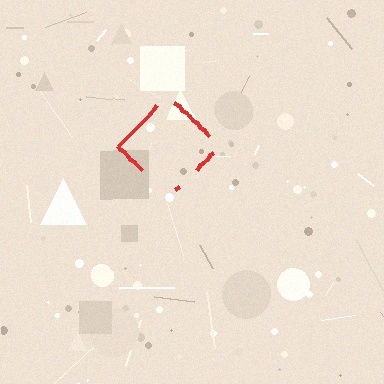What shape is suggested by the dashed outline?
The dashed outline suggests a diamond.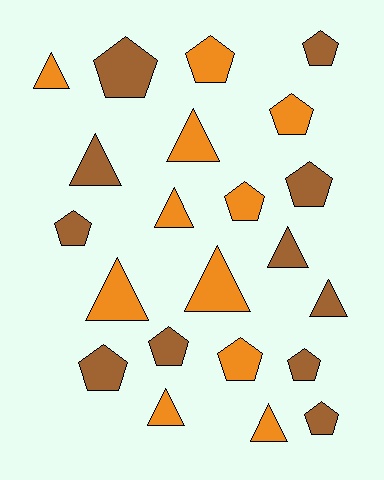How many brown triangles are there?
There are 3 brown triangles.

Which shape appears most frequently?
Pentagon, with 12 objects.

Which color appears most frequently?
Orange, with 11 objects.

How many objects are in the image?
There are 22 objects.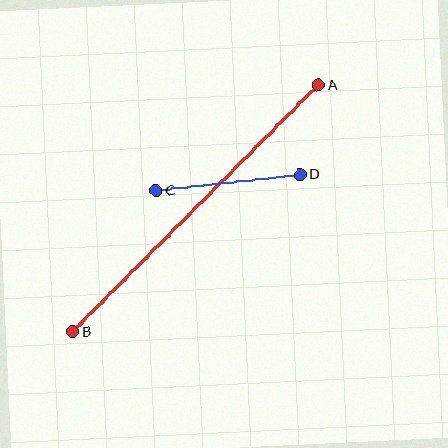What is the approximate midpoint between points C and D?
The midpoint is at approximately (228, 183) pixels.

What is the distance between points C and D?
The distance is approximately 145 pixels.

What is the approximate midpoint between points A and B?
The midpoint is at approximately (196, 208) pixels.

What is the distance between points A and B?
The distance is approximately 349 pixels.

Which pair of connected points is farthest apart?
Points A and B are farthest apart.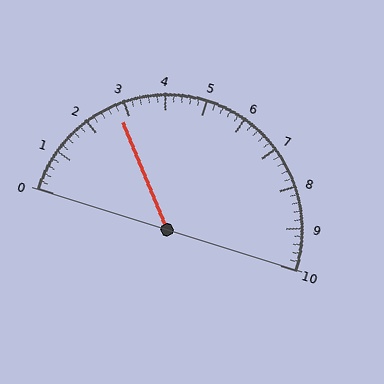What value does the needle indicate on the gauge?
The needle indicates approximately 2.8.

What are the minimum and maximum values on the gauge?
The gauge ranges from 0 to 10.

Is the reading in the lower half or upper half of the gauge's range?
The reading is in the lower half of the range (0 to 10).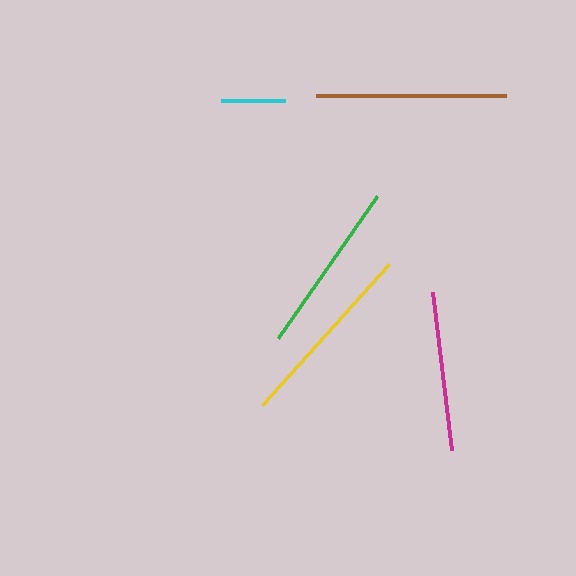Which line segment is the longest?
The brown line is the longest at approximately 190 pixels.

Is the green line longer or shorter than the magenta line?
The green line is longer than the magenta line.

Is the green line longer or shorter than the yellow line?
The yellow line is longer than the green line.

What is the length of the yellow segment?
The yellow segment is approximately 190 pixels long.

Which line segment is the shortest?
The cyan line is the shortest at approximately 64 pixels.